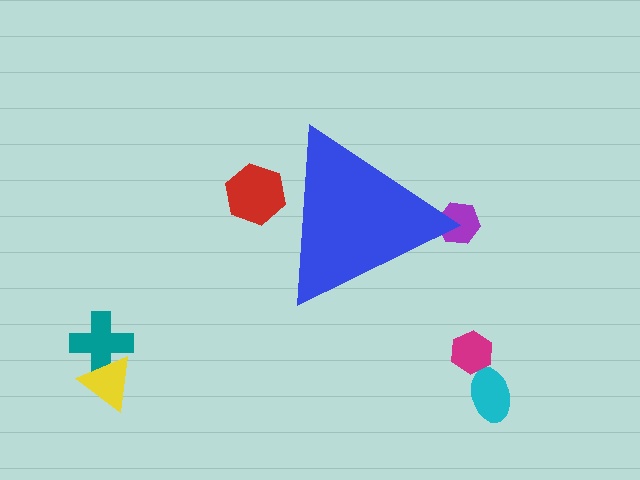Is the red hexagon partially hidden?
Yes, the red hexagon is partially hidden behind the blue triangle.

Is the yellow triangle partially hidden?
No, the yellow triangle is fully visible.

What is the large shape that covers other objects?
A blue triangle.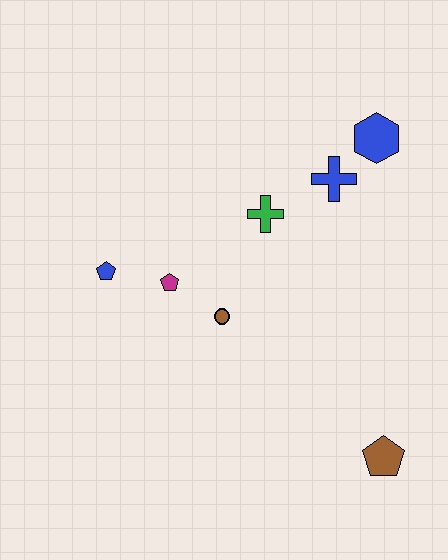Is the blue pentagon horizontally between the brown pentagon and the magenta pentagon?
No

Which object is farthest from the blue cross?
The brown pentagon is farthest from the blue cross.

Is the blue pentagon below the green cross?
Yes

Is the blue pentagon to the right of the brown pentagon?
No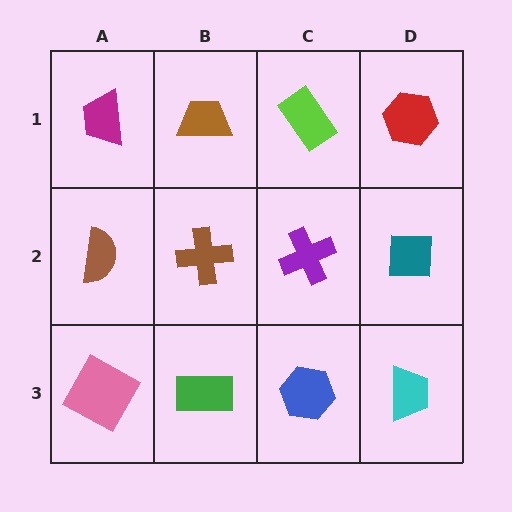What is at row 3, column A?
A pink square.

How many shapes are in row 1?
4 shapes.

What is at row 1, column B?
A brown trapezoid.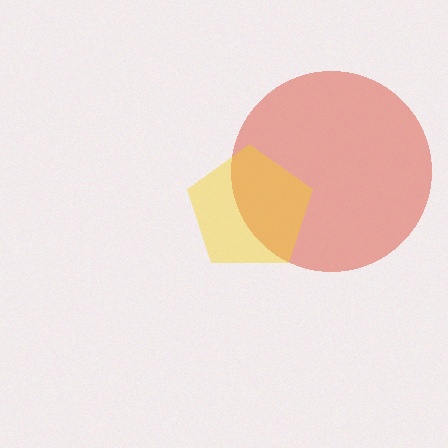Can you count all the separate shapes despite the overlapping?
Yes, there are 2 separate shapes.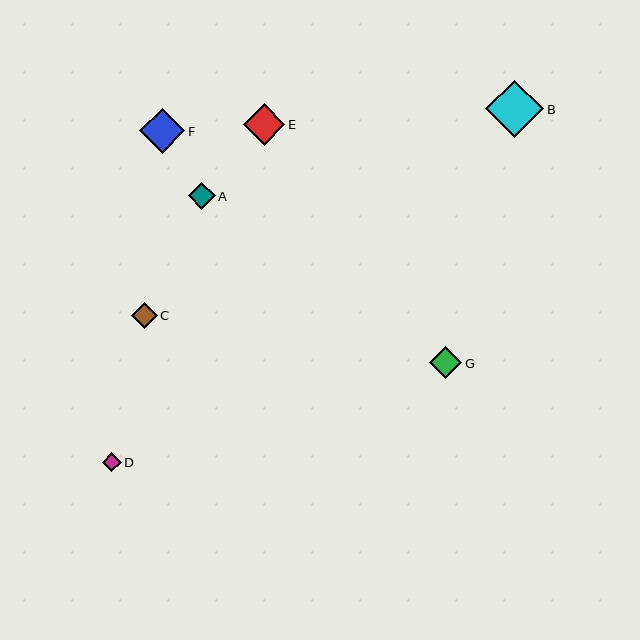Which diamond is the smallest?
Diamond D is the smallest with a size of approximately 19 pixels.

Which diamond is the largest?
Diamond B is the largest with a size of approximately 58 pixels.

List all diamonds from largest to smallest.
From largest to smallest: B, F, E, G, A, C, D.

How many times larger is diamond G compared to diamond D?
Diamond G is approximately 1.7 times the size of diamond D.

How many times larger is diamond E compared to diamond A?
Diamond E is approximately 1.5 times the size of diamond A.